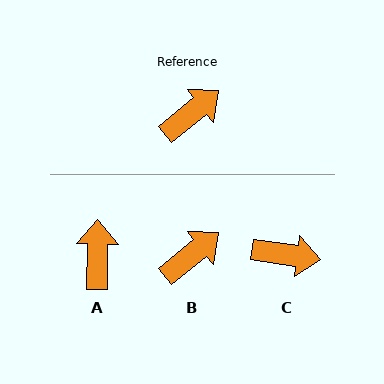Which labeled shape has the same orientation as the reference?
B.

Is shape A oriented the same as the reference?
No, it is off by about 50 degrees.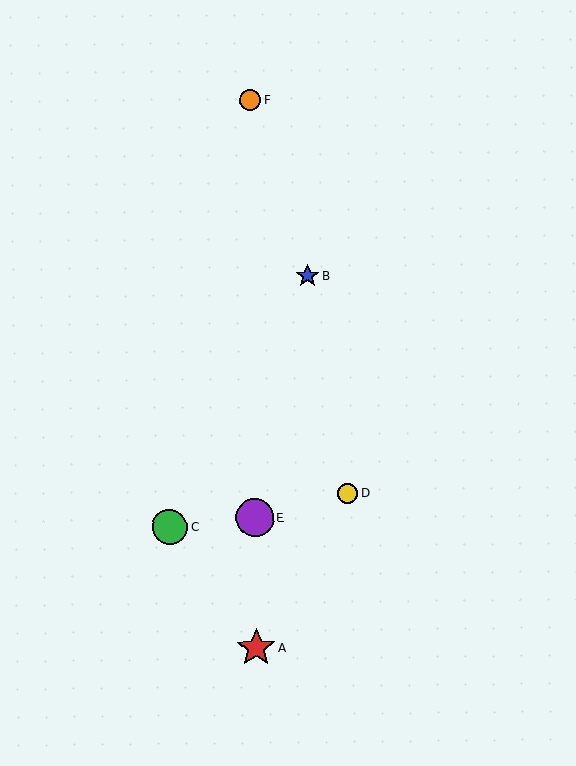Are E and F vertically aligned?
Yes, both are at x≈255.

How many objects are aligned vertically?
3 objects (A, E, F) are aligned vertically.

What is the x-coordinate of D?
Object D is at x≈348.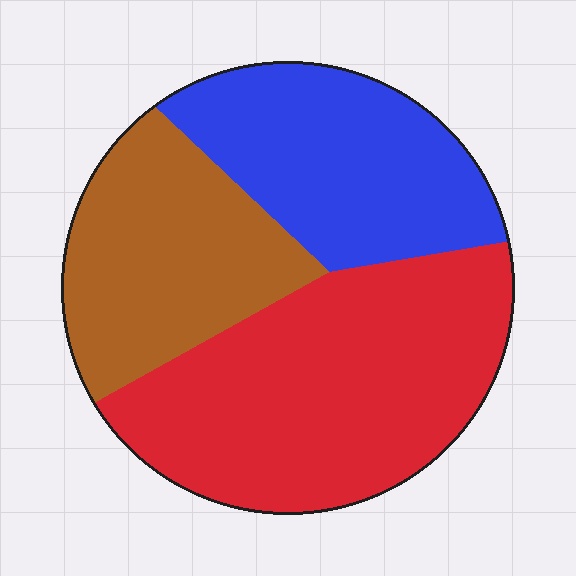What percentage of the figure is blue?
Blue covers roughly 30% of the figure.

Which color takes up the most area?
Red, at roughly 45%.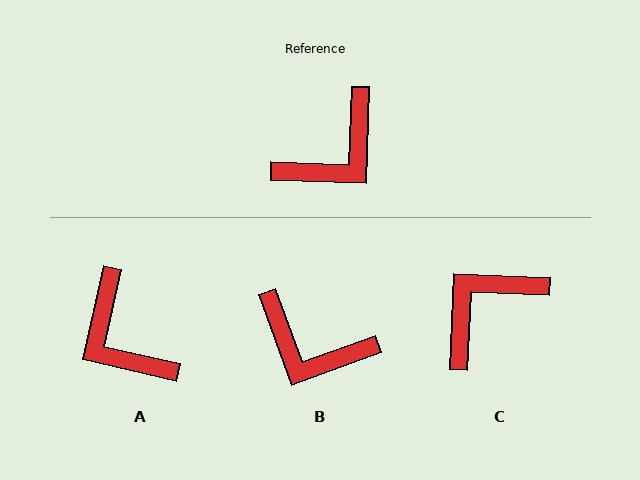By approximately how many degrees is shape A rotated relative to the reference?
Approximately 101 degrees clockwise.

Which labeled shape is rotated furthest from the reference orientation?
C, about 179 degrees away.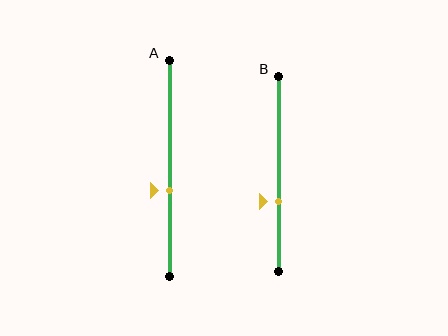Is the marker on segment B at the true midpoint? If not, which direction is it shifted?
No, the marker on segment B is shifted downward by about 14% of the segment length.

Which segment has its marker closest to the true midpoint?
Segment A has its marker closest to the true midpoint.